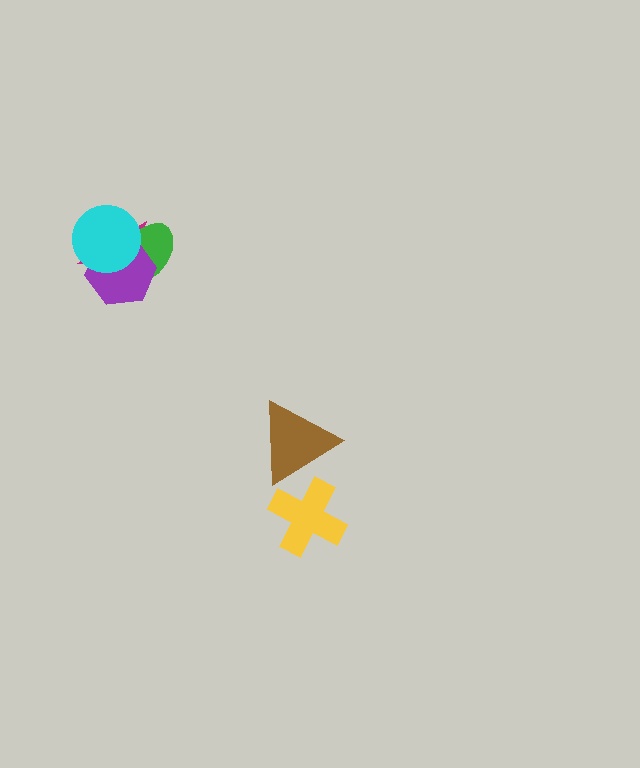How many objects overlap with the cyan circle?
3 objects overlap with the cyan circle.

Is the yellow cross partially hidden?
No, no other shape covers it.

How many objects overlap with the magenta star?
3 objects overlap with the magenta star.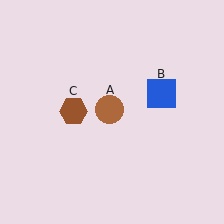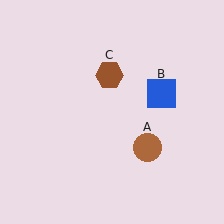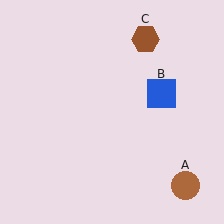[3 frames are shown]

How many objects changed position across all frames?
2 objects changed position: brown circle (object A), brown hexagon (object C).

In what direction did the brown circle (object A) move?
The brown circle (object A) moved down and to the right.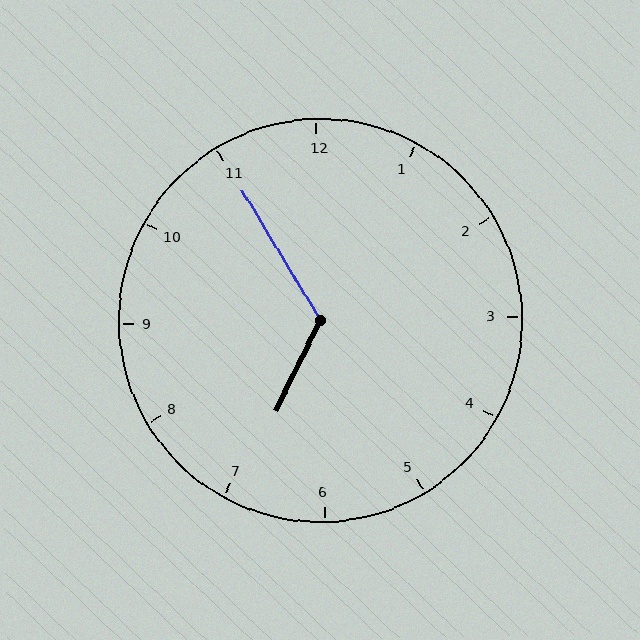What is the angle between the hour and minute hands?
Approximately 122 degrees.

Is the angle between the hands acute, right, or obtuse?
It is obtuse.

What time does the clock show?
6:55.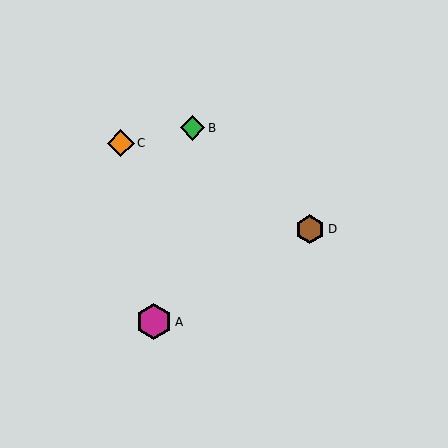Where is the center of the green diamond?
The center of the green diamond is at (193, 128).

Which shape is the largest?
The magenta hexagon (labeled A) is the largest.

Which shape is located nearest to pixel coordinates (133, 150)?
The orange diamond (labeled C) at (121, 143) is nearest to that location.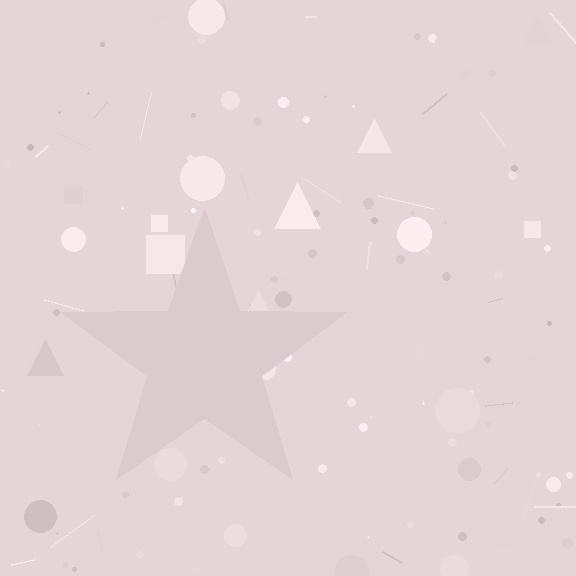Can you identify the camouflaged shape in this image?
The camouflaged shape is a star.